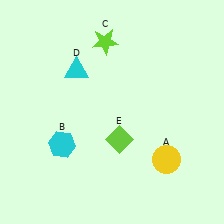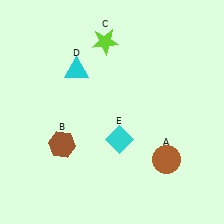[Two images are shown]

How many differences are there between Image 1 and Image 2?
There are 3 differences between the two images.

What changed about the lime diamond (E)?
In Image 1, E is lime. In Image 2, it changed to cyan.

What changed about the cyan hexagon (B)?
In Image 1, B is cyan. In Image 2, it changed to brown.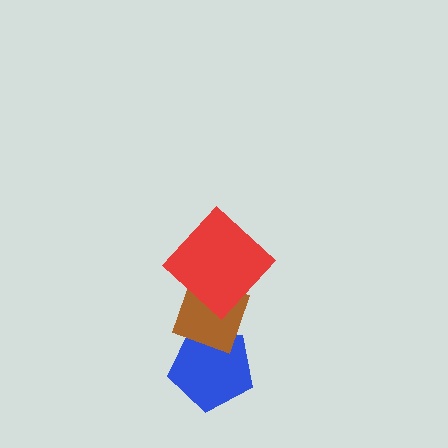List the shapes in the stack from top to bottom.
From top to bottom: the red diamond, the brown diamond, the blue pentagon.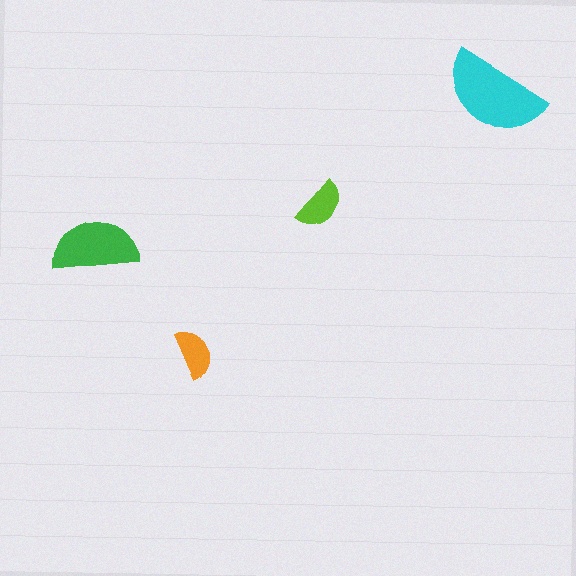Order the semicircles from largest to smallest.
the cyan one, the green one, the lime one, the orange one.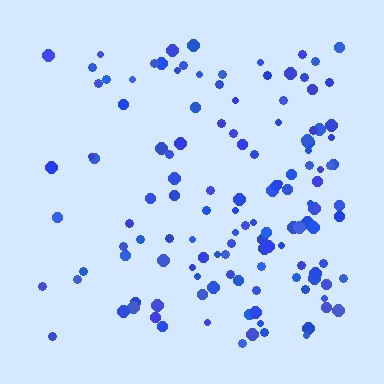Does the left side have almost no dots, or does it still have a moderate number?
Still a moderate number, just noticeably fewer than the right.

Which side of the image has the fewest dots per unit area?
The left.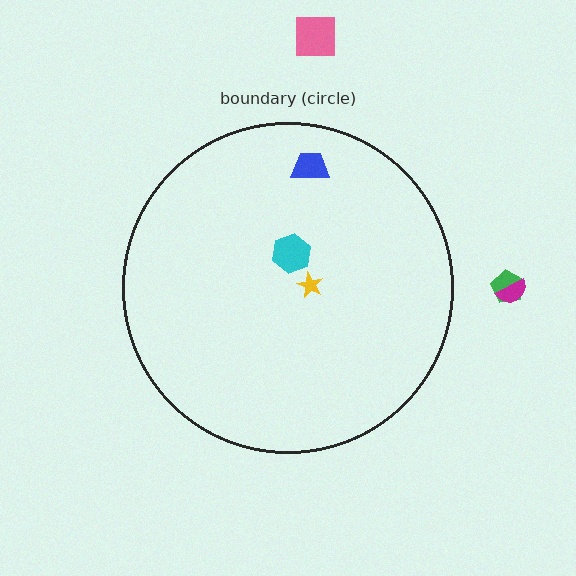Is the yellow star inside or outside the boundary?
Inside.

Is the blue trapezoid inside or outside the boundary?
Inside.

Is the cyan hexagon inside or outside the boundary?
Inside.